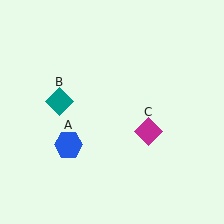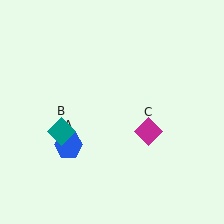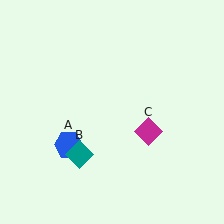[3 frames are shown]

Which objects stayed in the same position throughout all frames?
Blue hexagon (object A) and magenta diamond (object C) remained stationary.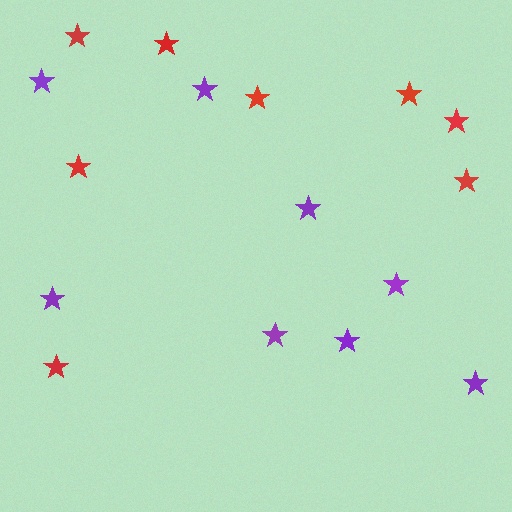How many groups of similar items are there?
There are 2 groups: one group of purple stars (8) and one group of red stars (8).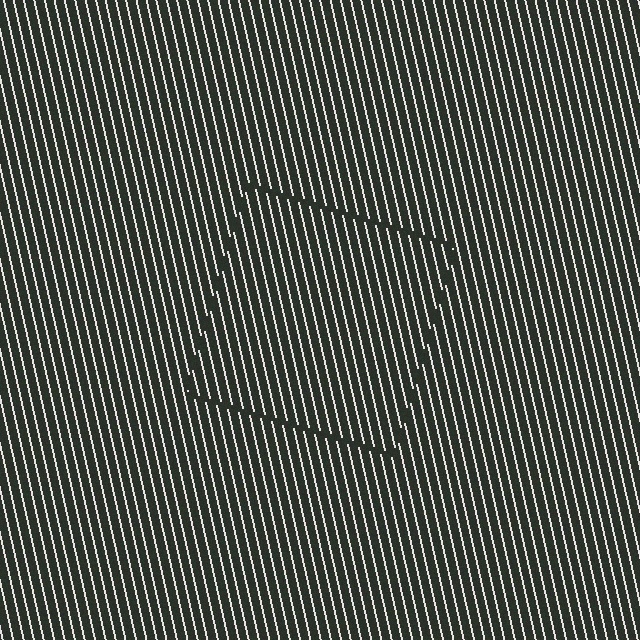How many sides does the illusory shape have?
4 sides — the line-ends trace a square.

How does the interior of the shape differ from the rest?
The interior of the shape contains the same grating, shifted by half a period — the contour is defined by the phase discontinuity where line-ends from the inner and outer gratings abut.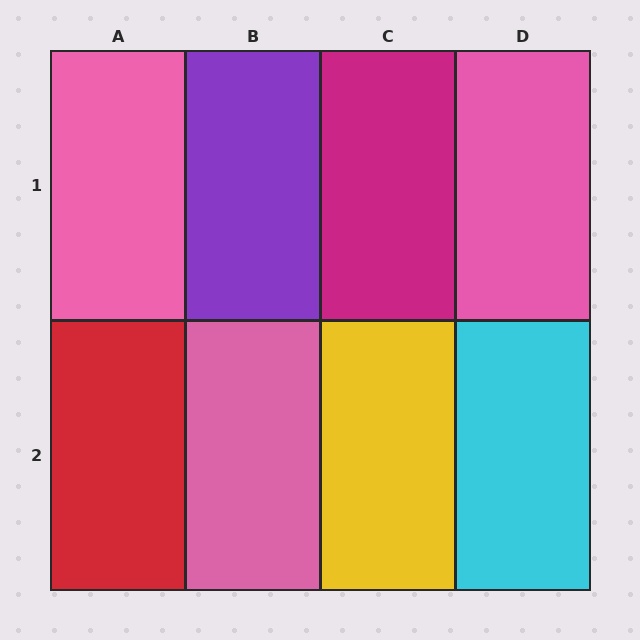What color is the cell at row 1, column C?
Magenta.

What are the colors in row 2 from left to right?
Red, pink, yellow, cyan.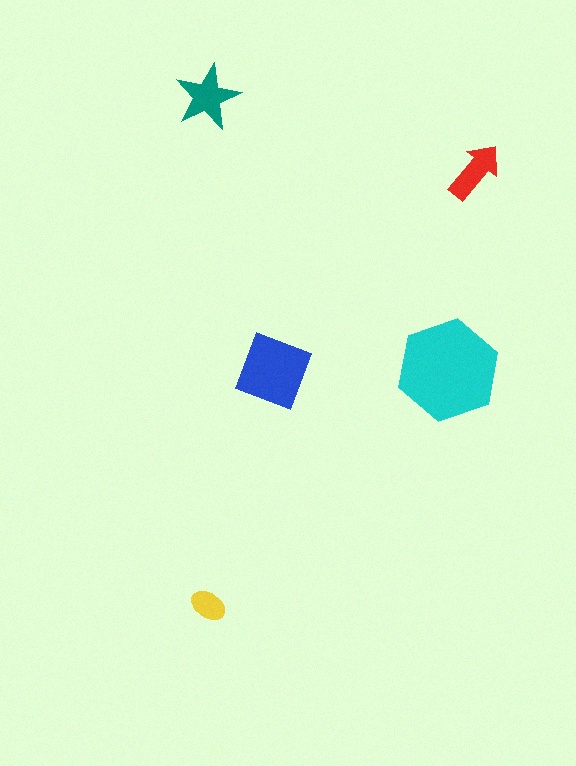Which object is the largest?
The cyan hexagon.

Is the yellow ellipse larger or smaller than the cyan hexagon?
Smaller.